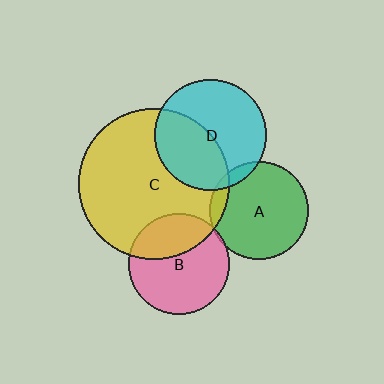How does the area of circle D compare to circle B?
Approximately 1.2 times.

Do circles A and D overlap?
Yes.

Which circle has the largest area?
Circle C (yellow).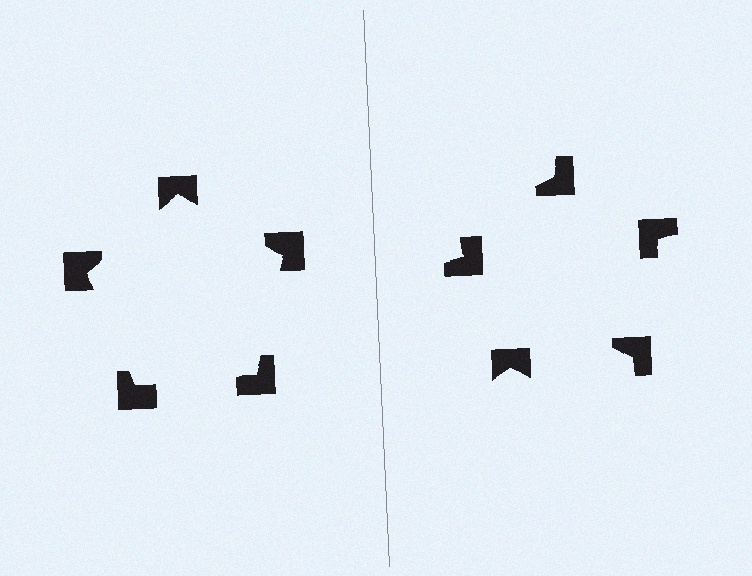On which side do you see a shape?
An illusory pentagon appears on the left side. On the right side the wedge cuts are rotated, so no coherent shape forms.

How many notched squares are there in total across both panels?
10 — 5 on each side.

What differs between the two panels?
The notched squares are positioned identically on both sides; only the wedge orientations differ. On the left they align to a pentagon; on the right they are misaligned.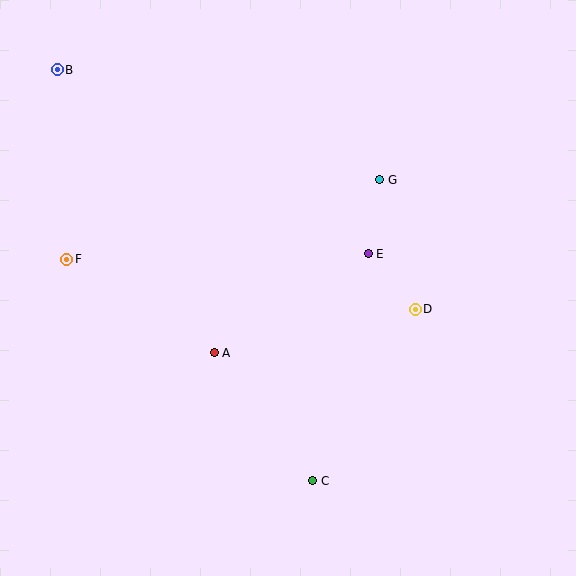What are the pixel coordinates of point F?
Point F is at (67, 259).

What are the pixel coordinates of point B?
Point B is at (57, 70).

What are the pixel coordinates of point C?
Point C is at (313, 481).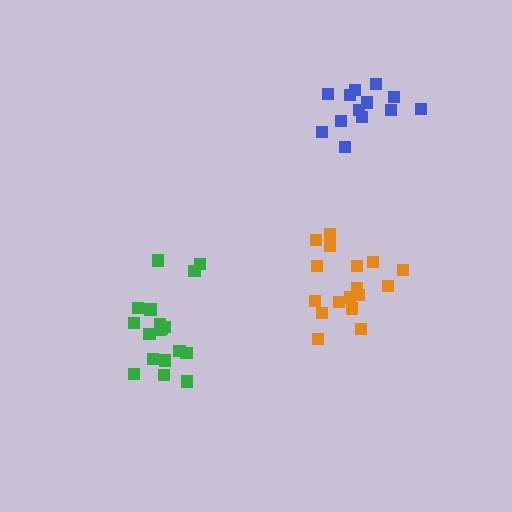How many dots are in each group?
Group 1: 18 dots, Group 2: 17 dots, Group 3: 13 dots (48 total).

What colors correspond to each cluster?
The clusters are colored: green, orange, blue.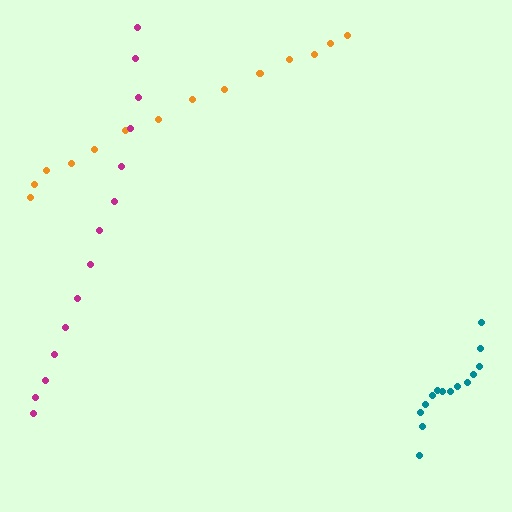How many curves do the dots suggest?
There are 3 distinct paths.